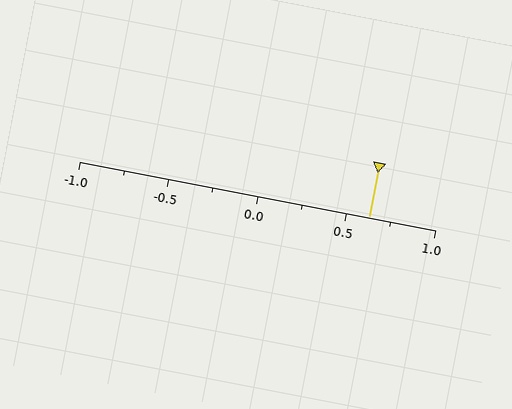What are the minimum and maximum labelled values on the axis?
The axis runs from -1.0 to 1.0.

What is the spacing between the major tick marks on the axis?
The major ticks are spaced 0.5 apart.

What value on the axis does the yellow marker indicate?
The marker indicates approximately 0.62.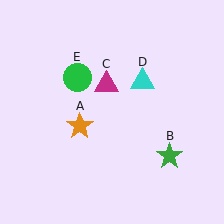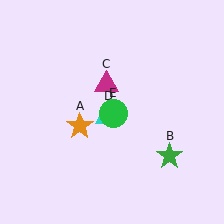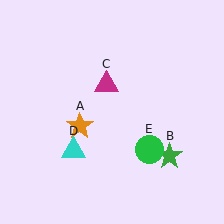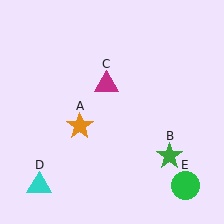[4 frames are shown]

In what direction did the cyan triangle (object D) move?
The cyan triangle (object D) moved down and to the left.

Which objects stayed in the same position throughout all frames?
Orange star (object A) and green star (object B) and magenta triangle (object C) remained stationary.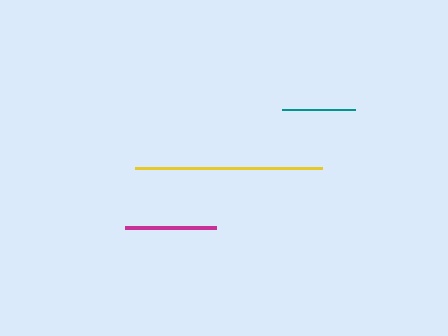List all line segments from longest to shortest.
From longest to shortest: yellow, magenta, teal.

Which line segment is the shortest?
The teal line is the shortest at approximately 73 pixels.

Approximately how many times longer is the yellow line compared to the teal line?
The yellow line is approximately 2.6 times the length of the teal line.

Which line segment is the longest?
The yellow line is the longest at approximately 187 pixels.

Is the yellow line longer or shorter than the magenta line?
The yellow line is longer than the magenta line.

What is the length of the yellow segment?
The yellow segment is approximately 187 pixels long.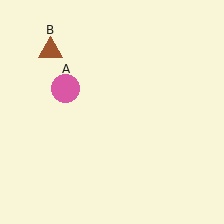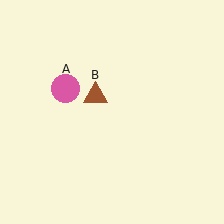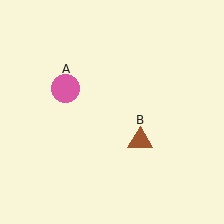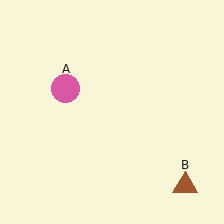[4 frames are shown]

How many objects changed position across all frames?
1 object changed position: brown triangle (object B).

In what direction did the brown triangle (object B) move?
The brown triangle (object B) moved down and to the right.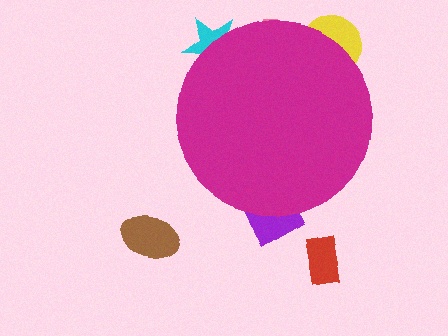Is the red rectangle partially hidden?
No, the red rectangle is fully visible.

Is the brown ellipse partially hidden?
No, the brown ellipse is fully visible.